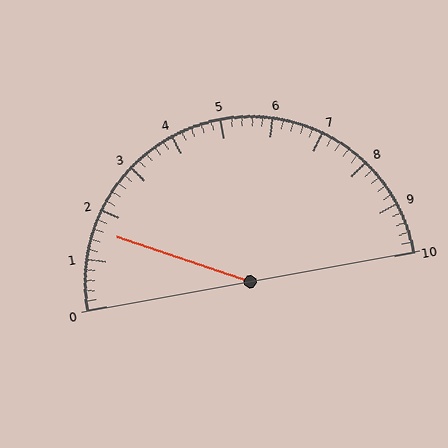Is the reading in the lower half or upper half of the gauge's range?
The reading is in the lower half of the range (0 to 10).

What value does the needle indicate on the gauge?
The needle indicates approximately 1.6.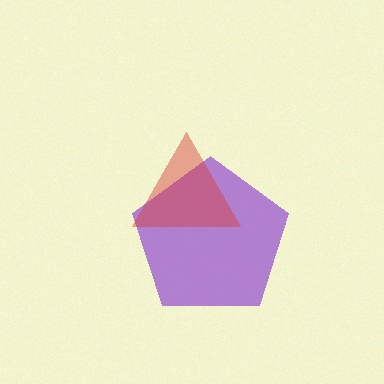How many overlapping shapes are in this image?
There are 2 overlapping shapes in the image.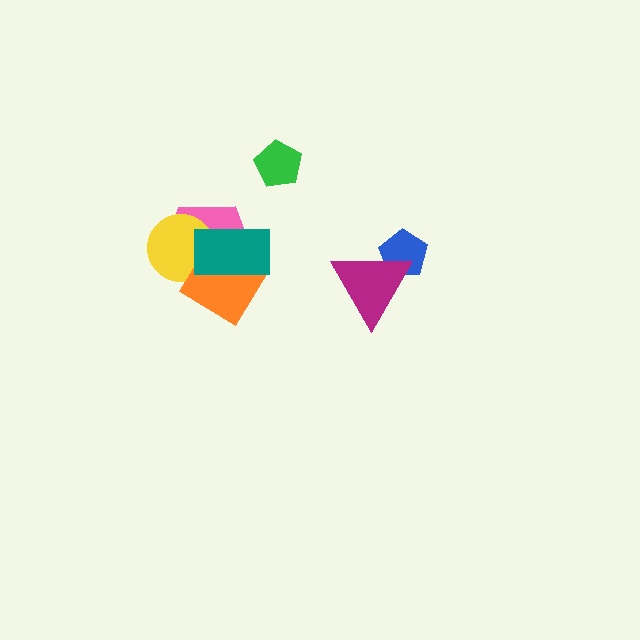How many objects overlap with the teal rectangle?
3 objects overlap with the teal rectangle.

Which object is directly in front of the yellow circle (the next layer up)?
The orange diamond is directly in front of the yellow circle.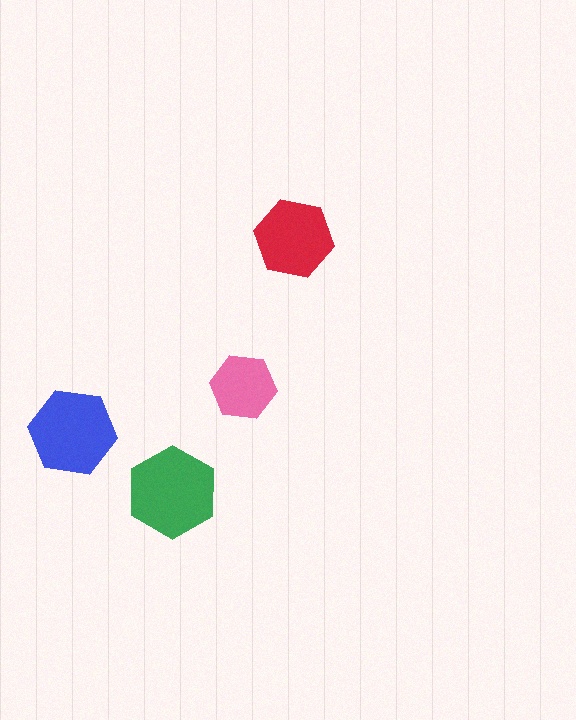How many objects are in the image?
There are 4 objects in the image.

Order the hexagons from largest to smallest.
the green one, the blue one, the red one, the pink one.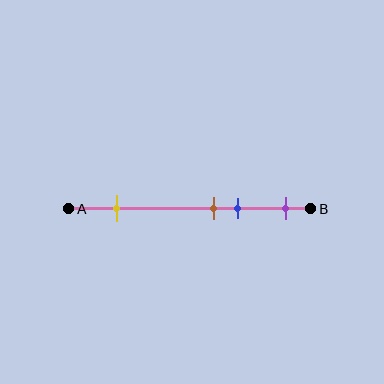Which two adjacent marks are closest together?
The brown and blue marks are the closest adjacent pair.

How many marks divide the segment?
There are 4 marks dividing the segment.